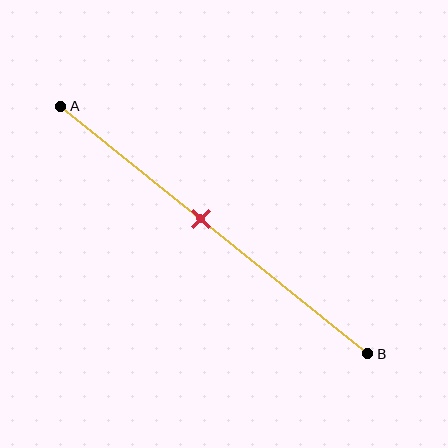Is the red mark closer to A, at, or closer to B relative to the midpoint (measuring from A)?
The red mark is closer to point A than the midpoint of segment AB.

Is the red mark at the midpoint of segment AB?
No, the mark is at about 45% from A, not at the 50% midpoint.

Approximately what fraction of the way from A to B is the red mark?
The red mark is approximately 45% of the way from A to B.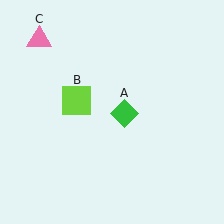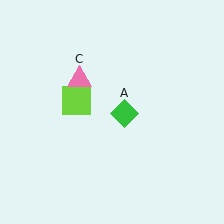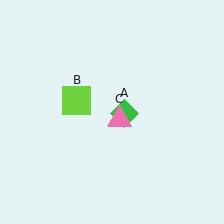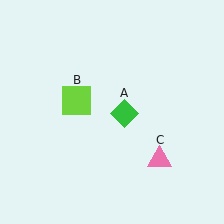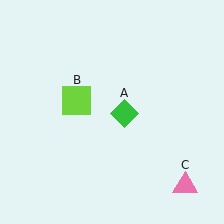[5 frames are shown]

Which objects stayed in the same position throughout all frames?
Green diamond (object A) and lime square (object B) remained stationary.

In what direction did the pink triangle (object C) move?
The pink triangle (object C) moved down and to the right.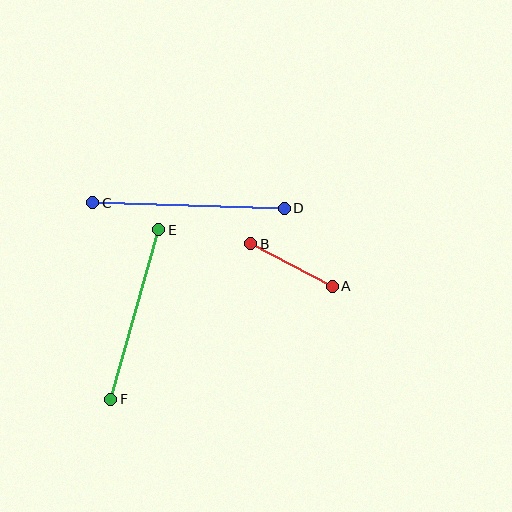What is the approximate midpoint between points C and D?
The midpoint is at approximately (188, 206) pixels.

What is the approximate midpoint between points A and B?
The midpoint is at approximately (292, 265) pixels.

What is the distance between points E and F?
The distance is approximately 176 pixels.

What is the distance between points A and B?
The distance is approximately 92 pixels.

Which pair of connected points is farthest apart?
Points C and D are farthest apart.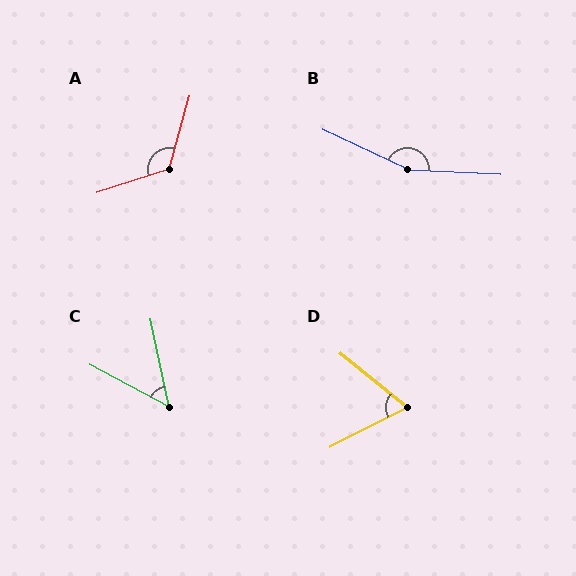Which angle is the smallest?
C, at approximately 51 degrees.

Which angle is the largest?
B, at approximately 158 degrees.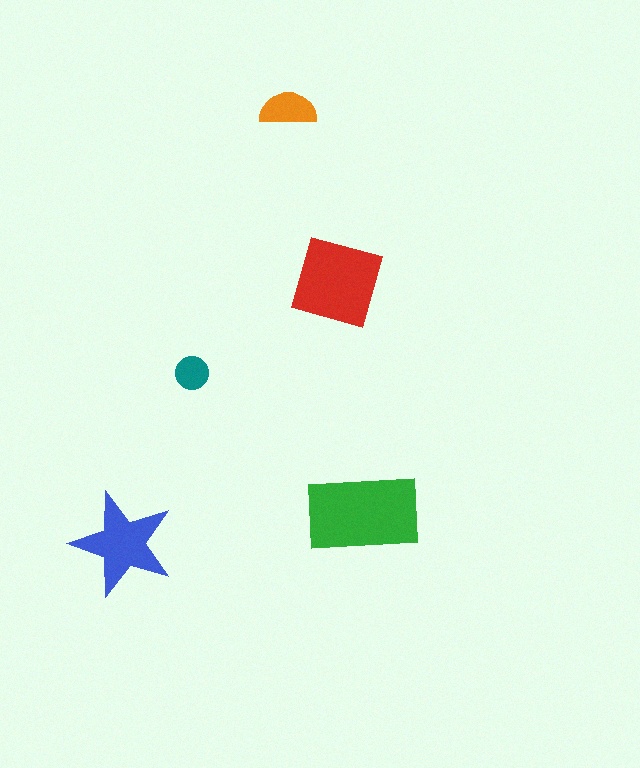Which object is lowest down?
The blue star is bottommost.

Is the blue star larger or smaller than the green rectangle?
Smaller.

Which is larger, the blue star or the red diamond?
The red diamond.